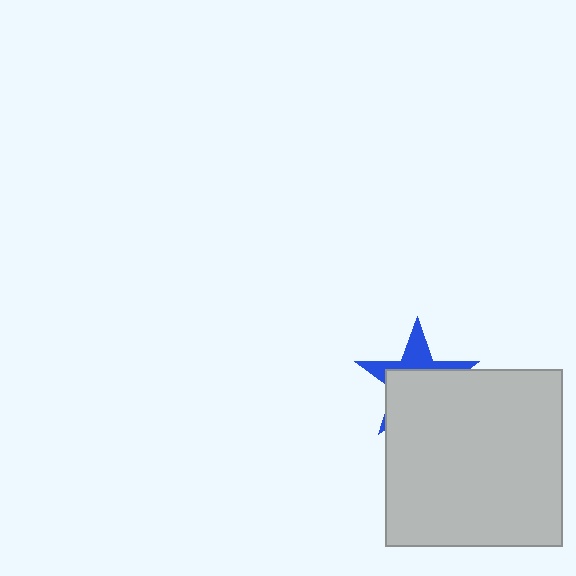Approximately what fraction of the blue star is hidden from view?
Roughly 63% of the blue star is hidden behind the light gray square.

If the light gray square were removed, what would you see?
You would see the complete blue star.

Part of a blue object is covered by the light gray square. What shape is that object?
It is a star.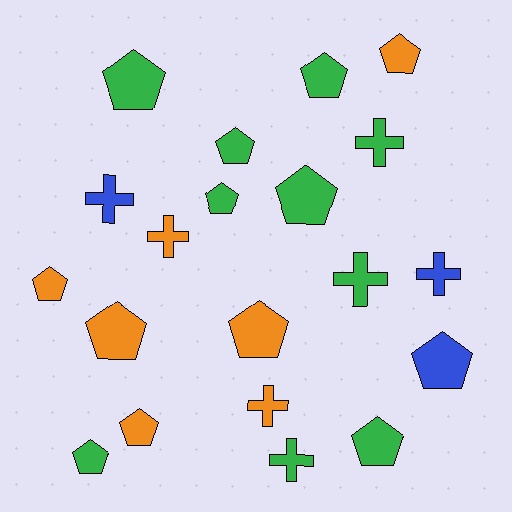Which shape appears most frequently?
Pentagon, with 13 objects.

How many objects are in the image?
There are 20 objects.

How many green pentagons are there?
There are 7 green pentagons.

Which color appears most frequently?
Green, with 10 objects.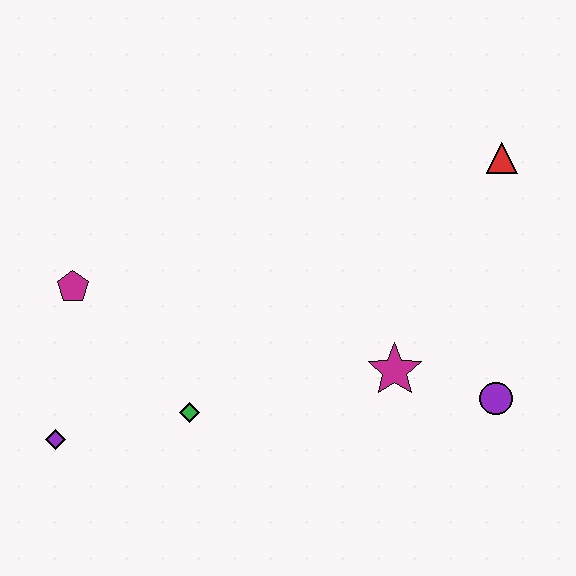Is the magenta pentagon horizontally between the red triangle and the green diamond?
No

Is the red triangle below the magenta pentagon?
No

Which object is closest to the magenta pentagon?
The purple diamond is closest to the magenta pentagon.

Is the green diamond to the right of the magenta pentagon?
Yes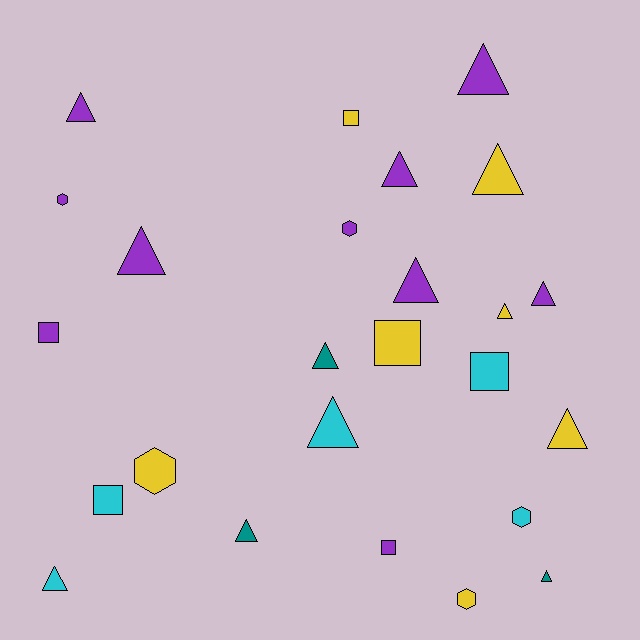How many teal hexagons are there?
There are no teal hexagons.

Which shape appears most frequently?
Triangle, with 14 objects.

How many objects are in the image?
There are 25 objects.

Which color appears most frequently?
Purple, with 10 objects.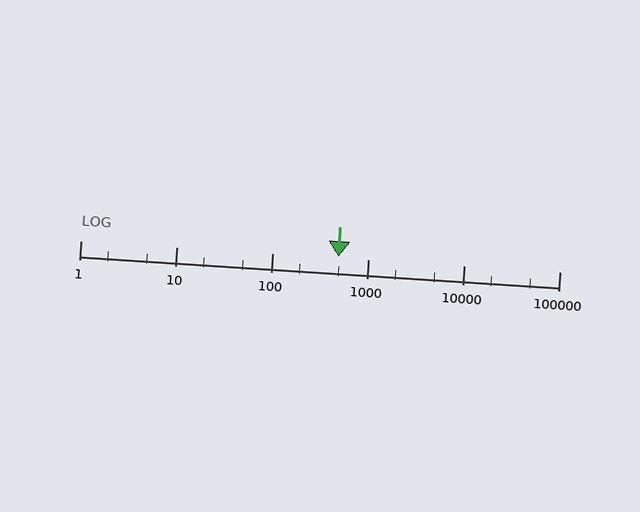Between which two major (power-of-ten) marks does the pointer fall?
The pointer is between 100 and 1000.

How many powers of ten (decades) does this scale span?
The scale spans 5 decades, from 1 to 100000.